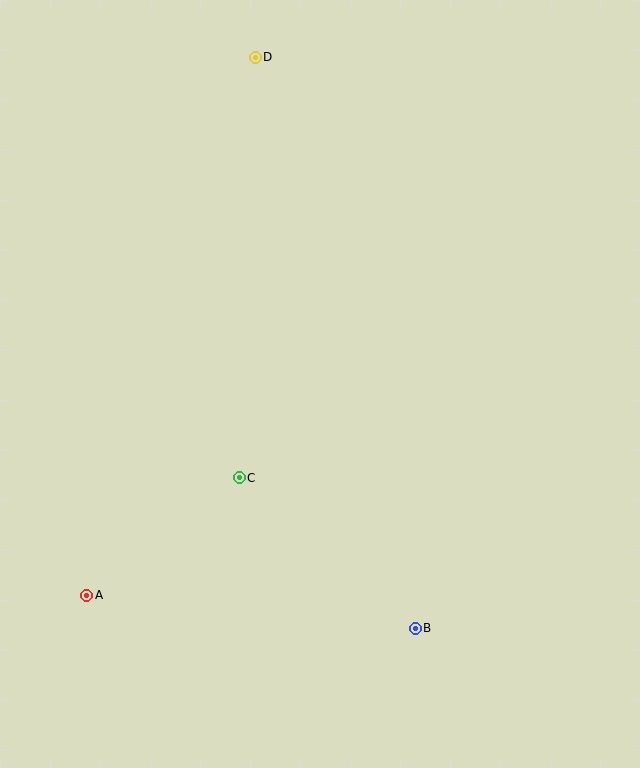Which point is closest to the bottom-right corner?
Point B is closest to the bottom-right corner.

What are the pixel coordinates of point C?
Point C is at (239, 478).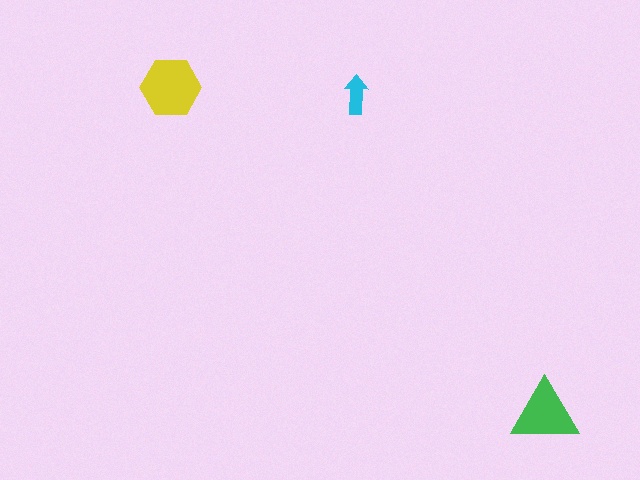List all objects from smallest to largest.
The cyan arrow, the green triangle, the yellow hexagon.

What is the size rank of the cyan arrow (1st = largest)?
3rd.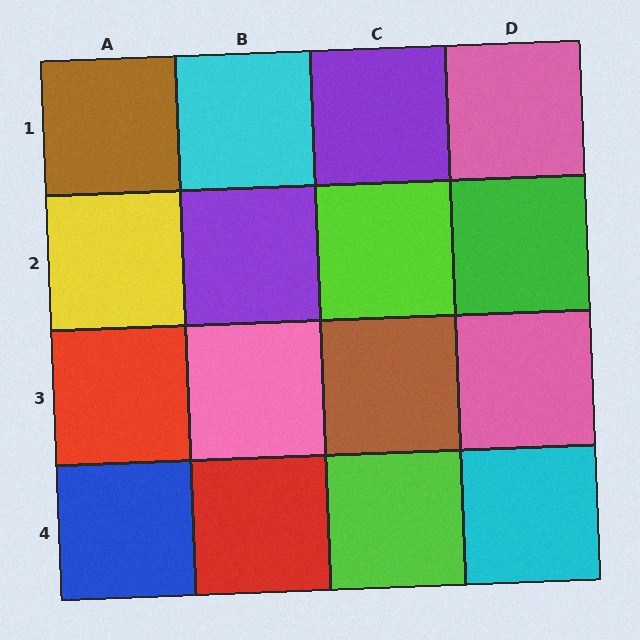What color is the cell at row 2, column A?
Yellow.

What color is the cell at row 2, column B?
Purple.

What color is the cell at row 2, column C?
Lime.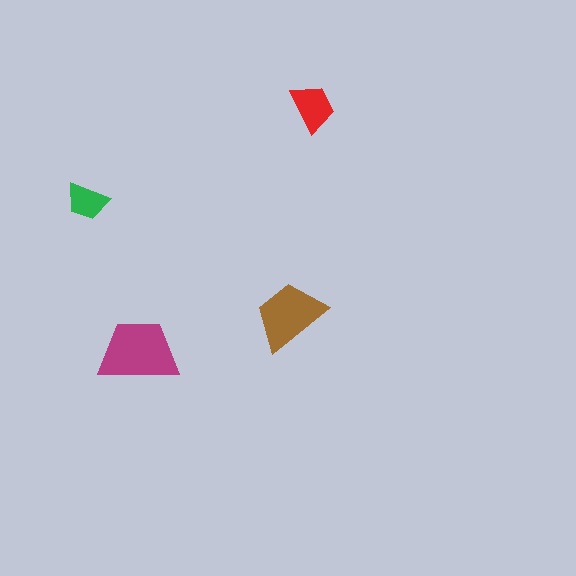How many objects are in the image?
There are 4 objects in the image.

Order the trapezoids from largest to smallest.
the magenta one, the brown one, the red one, the green one.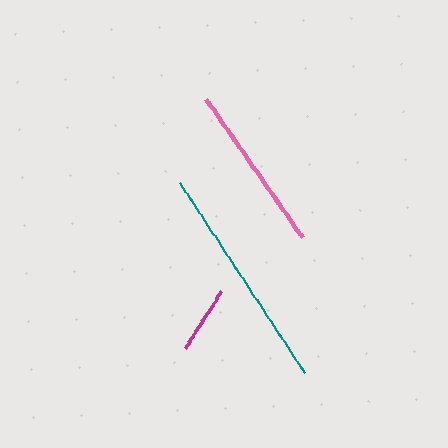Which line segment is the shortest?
The magenta line is the shortest at approximately 67 pixels.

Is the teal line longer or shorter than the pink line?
The teal line is longer than the pink line.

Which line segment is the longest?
The teal line is the longest at approximately 228 pixels.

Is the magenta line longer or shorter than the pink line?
The pink line is longer than the magenta line.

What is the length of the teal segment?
The teal segment is approximately 228 pixels long.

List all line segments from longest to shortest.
From longest to shortest: teal, pink, magenta.